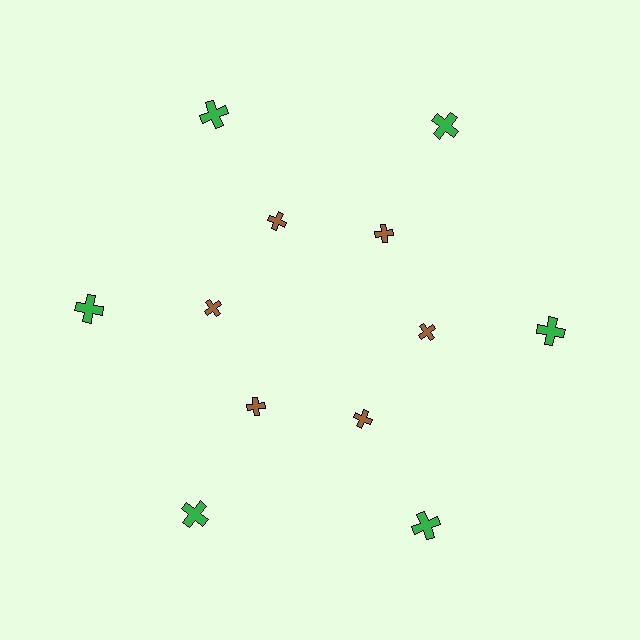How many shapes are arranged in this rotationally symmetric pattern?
There are 12 shapes, arranged in 6 groups of 2.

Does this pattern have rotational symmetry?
Yes, this pattern has 6-fold rotational symmetry. It looks the same after rotating 60 degrees around the center.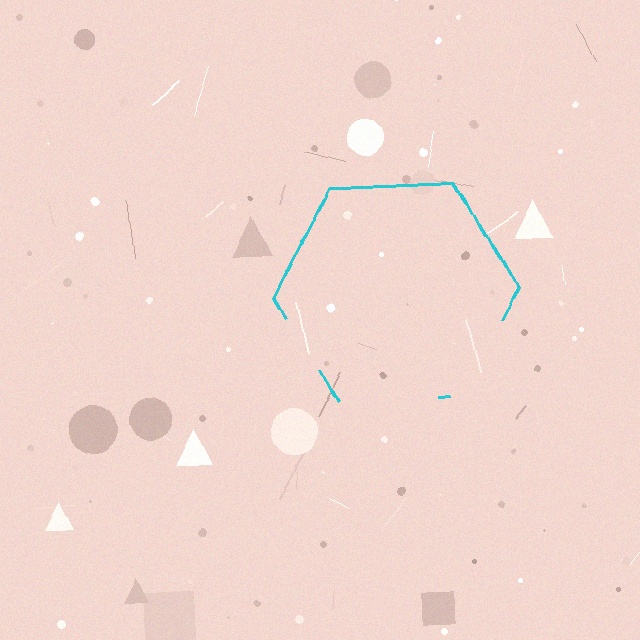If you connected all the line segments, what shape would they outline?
They would outline a hexagon.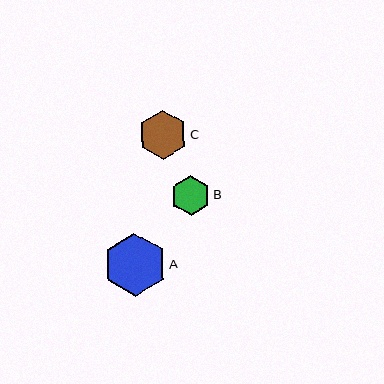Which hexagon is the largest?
Hexagon A is the largest with a size of approximately 63 pixels.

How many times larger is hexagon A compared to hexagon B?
Hexagon A is approximately 1.6 times the size of hexagon B.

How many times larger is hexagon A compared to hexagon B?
Hexagon A is approximately 1.6 times the size of hexagon B.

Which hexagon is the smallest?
Hexagon B is the smallest with a size of approximately 40 pixels.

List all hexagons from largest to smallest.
From largest to smallest: A, C, B.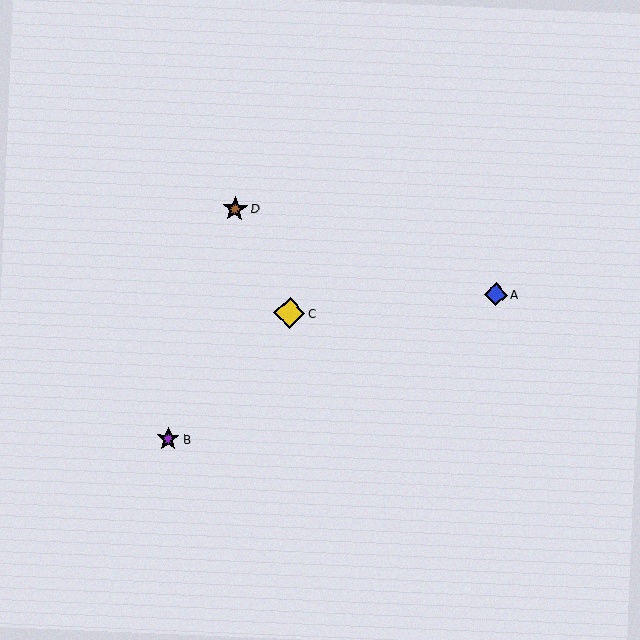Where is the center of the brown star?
The center of the brown star is at (235, 209).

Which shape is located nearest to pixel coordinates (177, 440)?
The purple star (labeled B) at (168, 439) is nearest to that location.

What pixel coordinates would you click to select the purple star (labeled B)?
Click at (168, 439) to select the purple star B.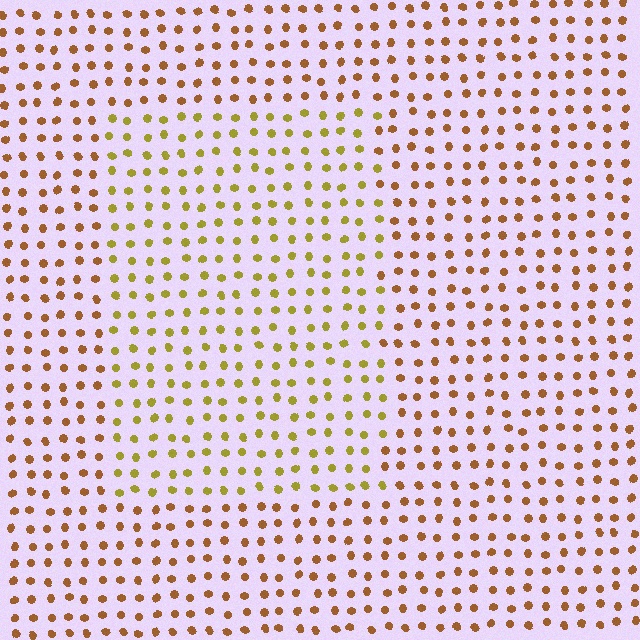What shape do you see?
I see a rectangle.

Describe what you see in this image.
The image is filled with small brown elements in a uniform arrangement. A rectangle-shaped region is visible where the elements are tinted to a slightly different hue, forming a subtle color boundary.